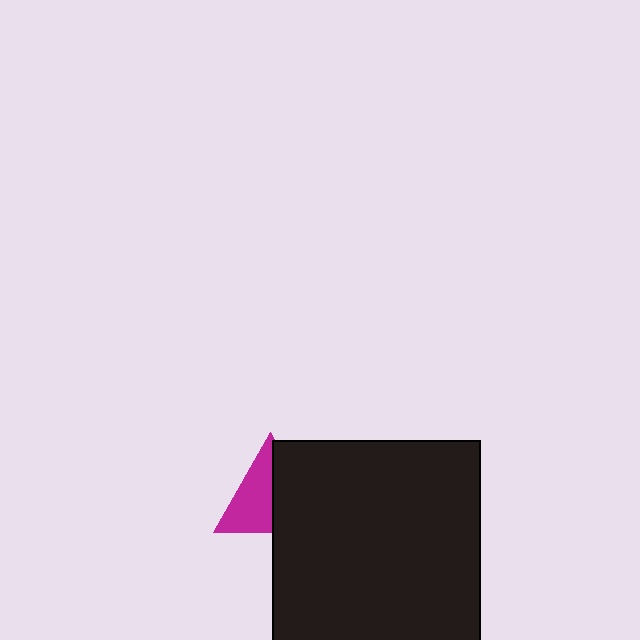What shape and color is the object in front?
The object in front is a black rectangle.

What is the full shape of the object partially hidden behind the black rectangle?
The partially hidden object is a magenta triangle.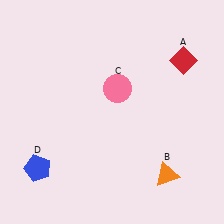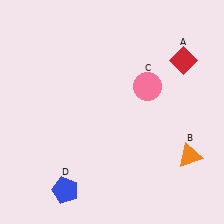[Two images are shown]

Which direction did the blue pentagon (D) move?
The blue pentagon (D) moved right.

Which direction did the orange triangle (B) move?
The orange triangle (B) moved right.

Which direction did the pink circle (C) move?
The pink circle (C) moved right.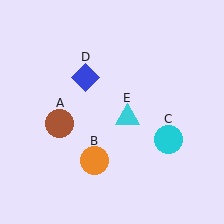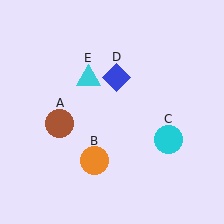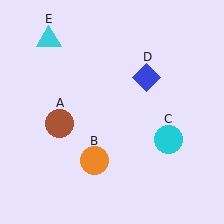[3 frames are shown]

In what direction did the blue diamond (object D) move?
The blue diamond (object D) moved right.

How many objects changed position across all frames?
2 objects changed position: blue diamond (object D), cyan triangle (object E).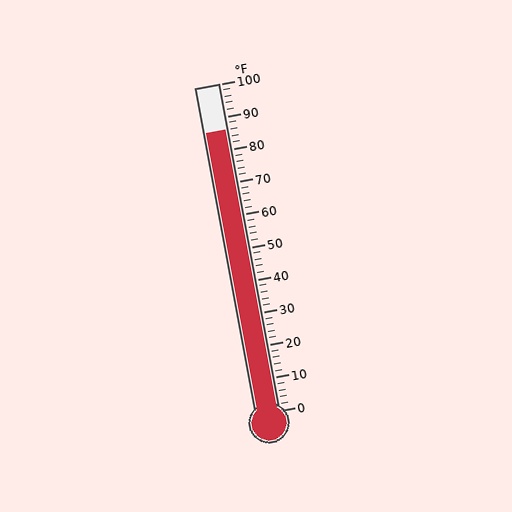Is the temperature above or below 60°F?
The temperature is above 60°F.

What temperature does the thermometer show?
The thermometer shows approximately 86°F.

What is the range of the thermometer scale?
The thermometer scale ranges from 0°F to 100°F.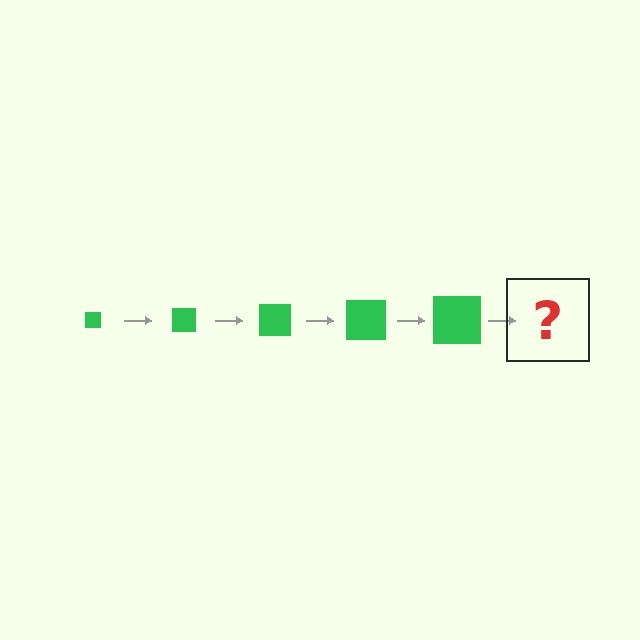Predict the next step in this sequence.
The next step is a green square, larger than the previous one.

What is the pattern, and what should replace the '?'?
The pattern is that the square gets progressively larger each step. The '?' should be a green square, larger than the previous one.